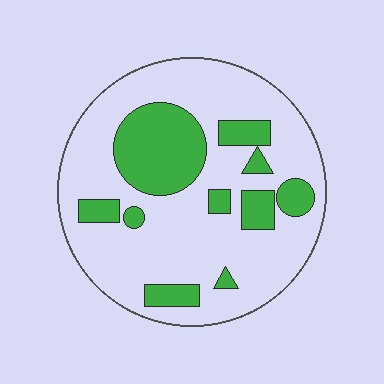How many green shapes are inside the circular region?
10.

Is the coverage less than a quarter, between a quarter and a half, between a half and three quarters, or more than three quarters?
Between a quarter and a half.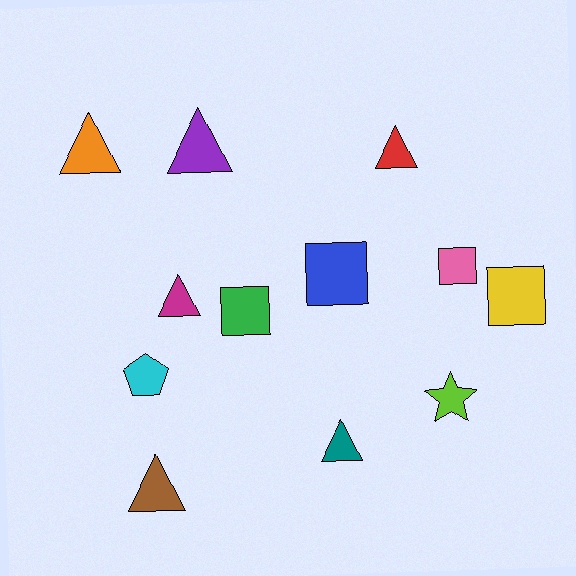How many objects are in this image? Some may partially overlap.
There are 12 objects.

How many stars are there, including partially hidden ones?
There is 1 star.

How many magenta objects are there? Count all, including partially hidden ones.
There is 1 magenta object.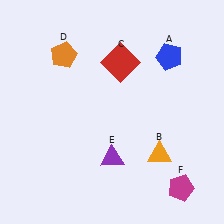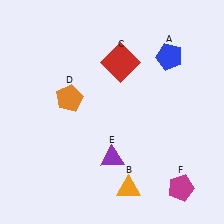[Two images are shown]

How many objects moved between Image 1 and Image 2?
2 objects moved between the two images.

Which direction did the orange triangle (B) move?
The orange triangle (B) moved down.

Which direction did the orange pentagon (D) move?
The orange pentagon (D) moved down.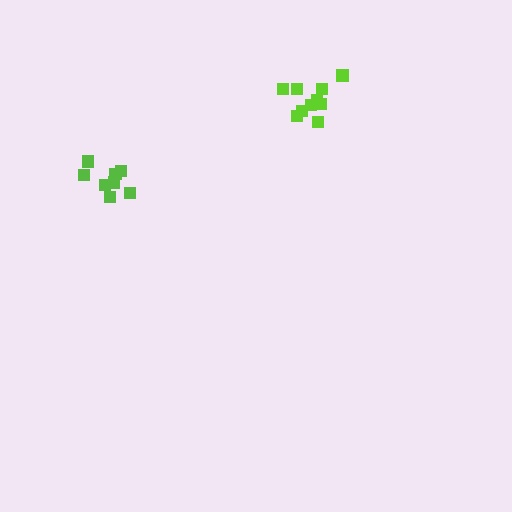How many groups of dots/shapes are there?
There are 2 groups.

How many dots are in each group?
Group 1: 10 dots, Group 2: 9 dots (19 total).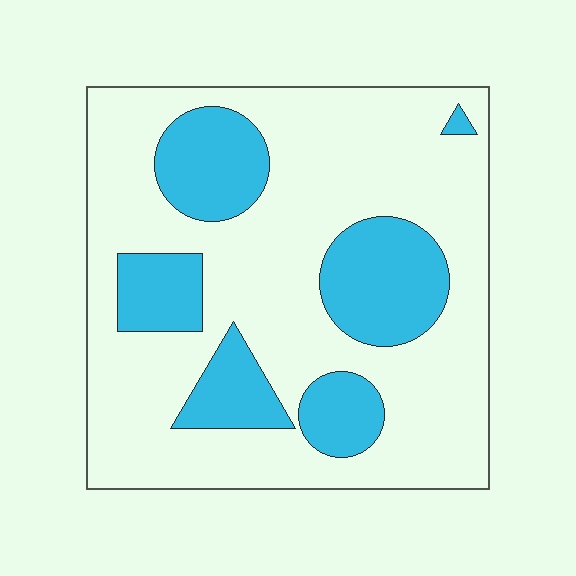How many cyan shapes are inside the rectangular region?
6.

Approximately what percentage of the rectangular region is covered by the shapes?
Approximately 25%.